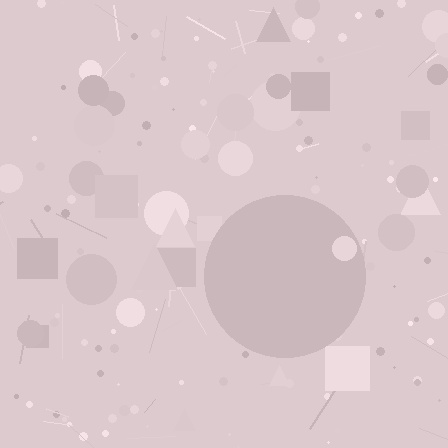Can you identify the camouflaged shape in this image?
The camouflaged shape is a circle.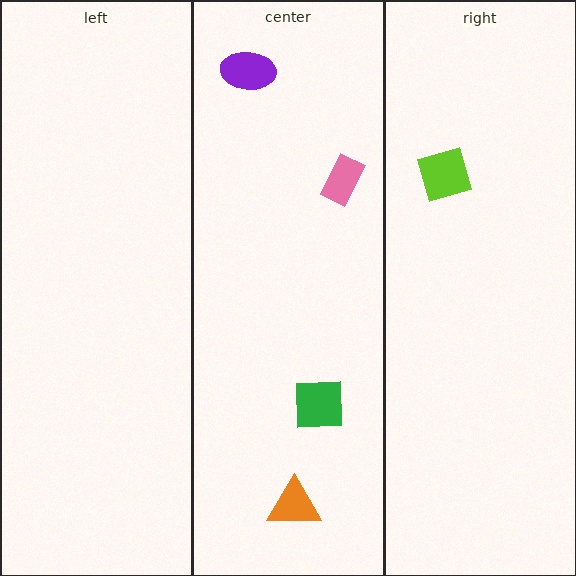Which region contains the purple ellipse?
The center region.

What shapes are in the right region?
The lime square.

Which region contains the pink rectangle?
The center region.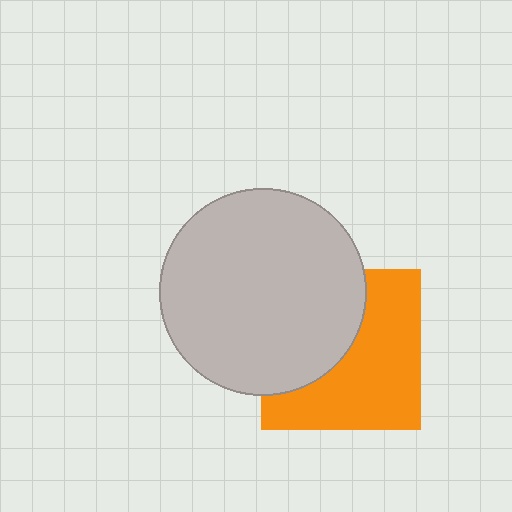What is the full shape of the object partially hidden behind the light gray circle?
The partially hidden object is an orange square.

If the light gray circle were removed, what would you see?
You would see the complete orange square.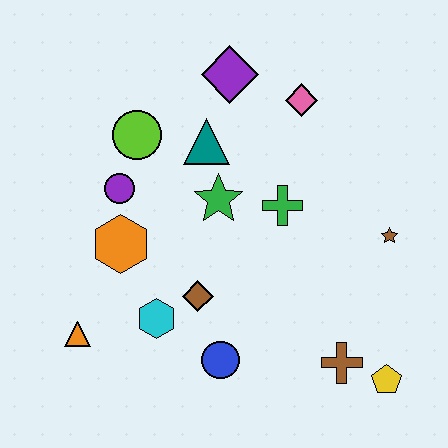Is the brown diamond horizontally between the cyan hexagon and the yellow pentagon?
Yes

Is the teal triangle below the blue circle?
No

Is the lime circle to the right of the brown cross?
No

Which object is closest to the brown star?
The green cross is closest to the brown star.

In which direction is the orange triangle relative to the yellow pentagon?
The orange triangle is to the left of the yellow pentagon.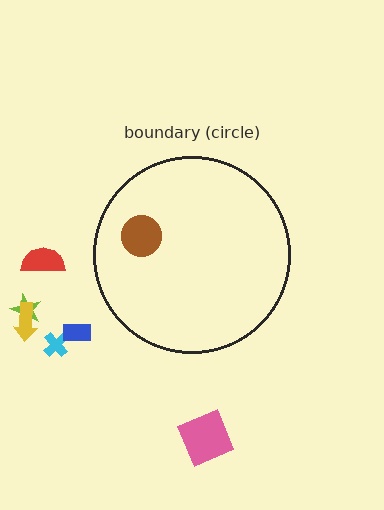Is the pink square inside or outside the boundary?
Outside.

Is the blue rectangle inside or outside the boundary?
Outside.